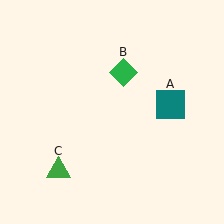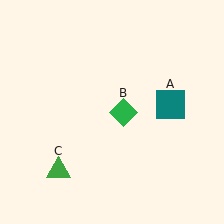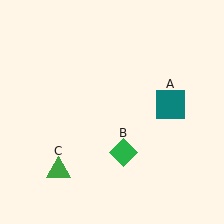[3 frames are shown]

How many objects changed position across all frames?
1 object changed position: green diamond (object B).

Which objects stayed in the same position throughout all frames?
Teal square (object A) and green triangle (object C) remained stationary.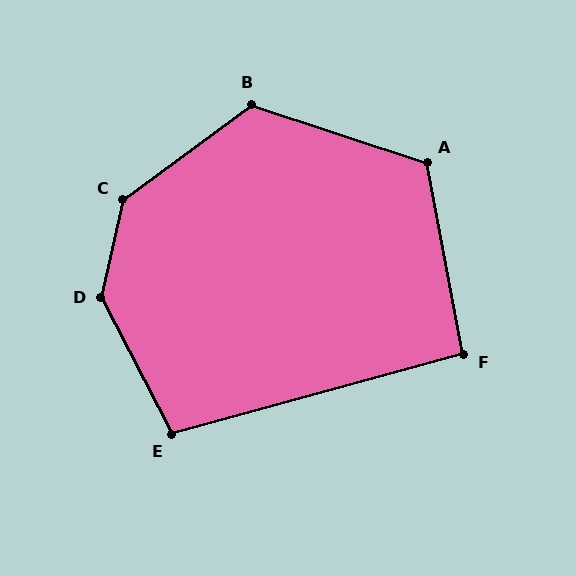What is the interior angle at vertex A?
Approximately 119 degrees (obtuse).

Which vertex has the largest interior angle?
D, at approximately 140 degrees.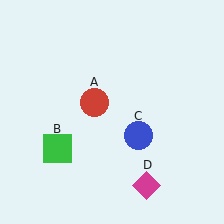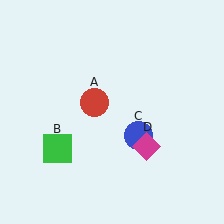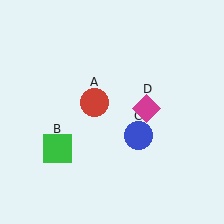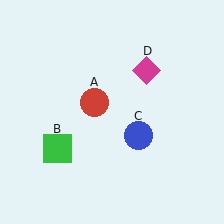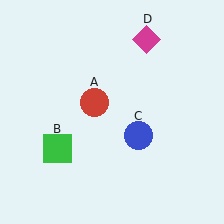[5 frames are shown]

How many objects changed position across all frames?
1 object changed position: magenta diamond (object D).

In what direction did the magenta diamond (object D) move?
The magenta diamond (object D) moved up.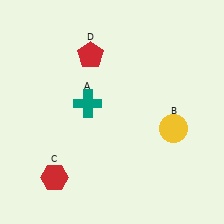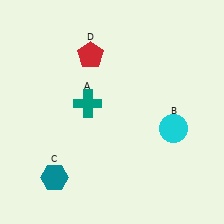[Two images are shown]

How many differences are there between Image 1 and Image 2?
There are 2 differences between the two images.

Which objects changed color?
B changed from yellow to cyan. C changed from red to teal.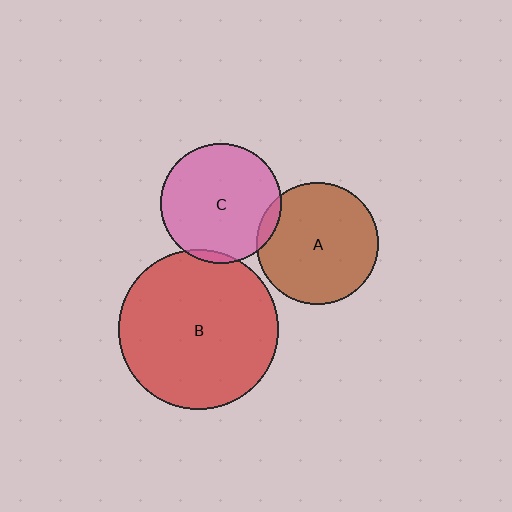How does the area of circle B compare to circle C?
Approximately 1.8 times.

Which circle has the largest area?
Circle B (red).